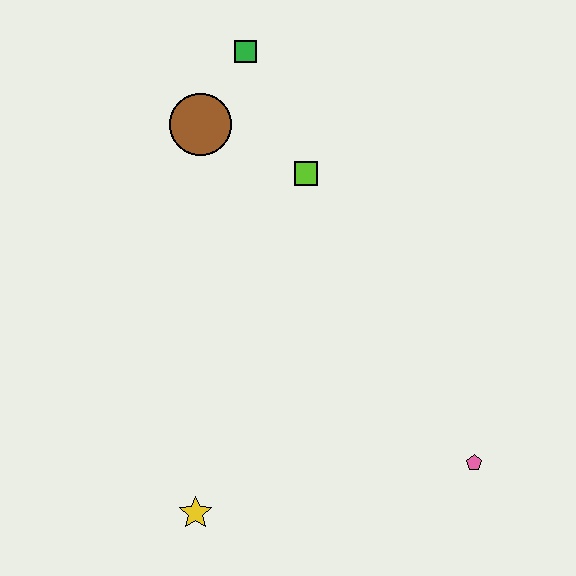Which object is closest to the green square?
The brown circle is closest to the green square.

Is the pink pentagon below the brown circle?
Yes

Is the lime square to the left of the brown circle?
No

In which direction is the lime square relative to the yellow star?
The lime square is above the yellow star.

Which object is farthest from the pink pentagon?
The green square is farthest from the pink pentagon.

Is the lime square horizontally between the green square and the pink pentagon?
Yes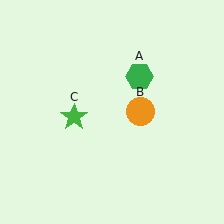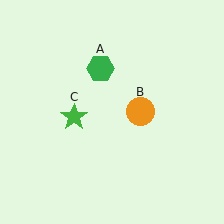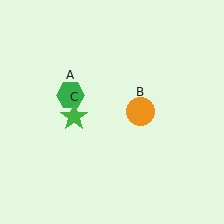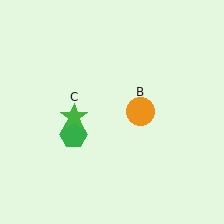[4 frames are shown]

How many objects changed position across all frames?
1 object changed position: green hexagon (object A).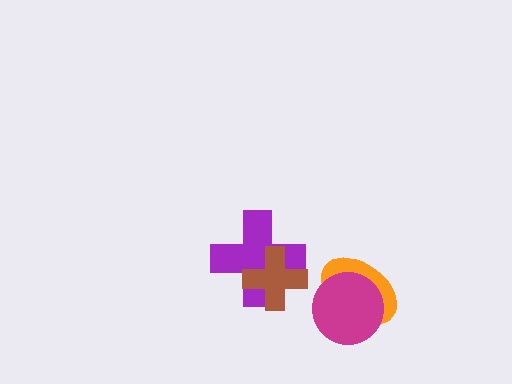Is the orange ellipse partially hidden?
Yes, it is partially covered by another shape.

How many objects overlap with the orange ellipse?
1 object overlaps with the orange ellipse.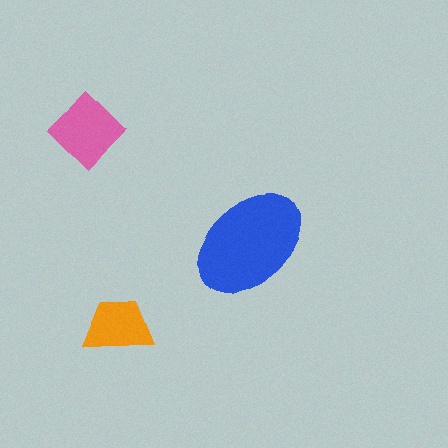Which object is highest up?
The pink diamond is topmost.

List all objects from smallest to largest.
The orange trapezoid, the pink diamond, the blue ellipse.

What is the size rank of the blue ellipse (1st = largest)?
1st.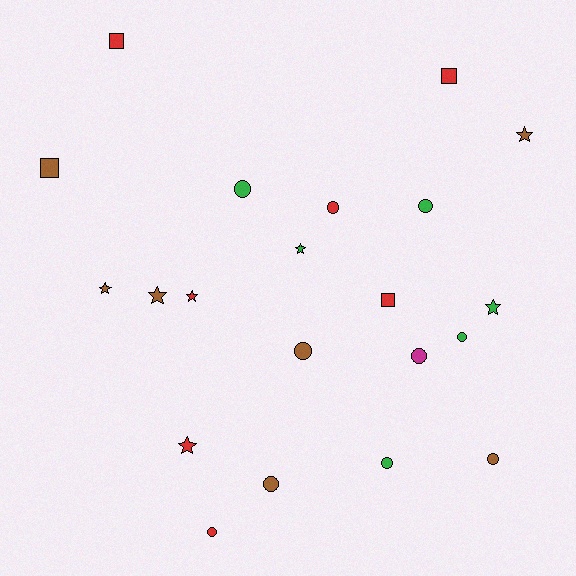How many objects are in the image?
There are 21 objects.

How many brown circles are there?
There are 3 brown circles.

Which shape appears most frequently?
Circle, with 10 objects.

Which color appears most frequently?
Red, with 7 objects.